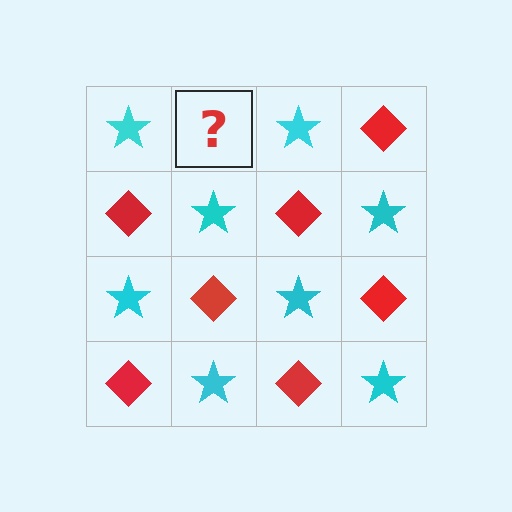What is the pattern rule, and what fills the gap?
The rule is that it alternates cyan star and red diamond in a checkerboard pattern. The gap should be filled with a red diamond.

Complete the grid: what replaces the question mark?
The question mark should be replaced with a red diamond.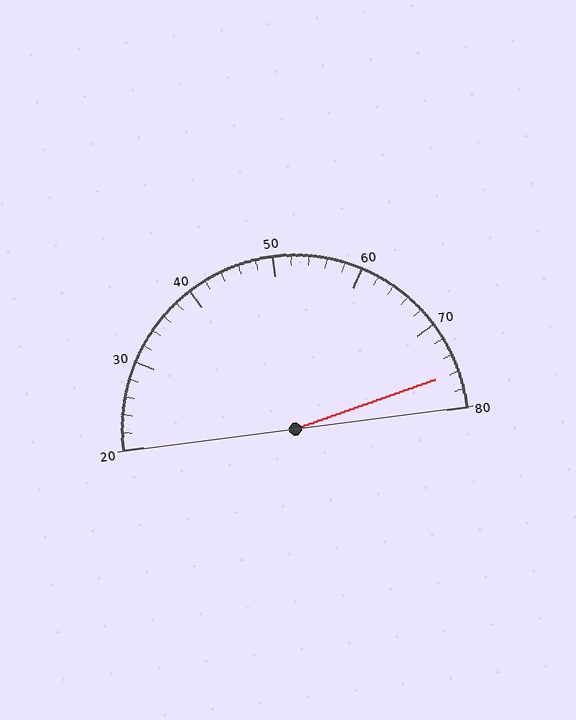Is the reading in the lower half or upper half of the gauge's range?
The reading is in the upper half of the range (20 to 80).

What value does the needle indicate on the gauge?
The needle indicates approximately 76.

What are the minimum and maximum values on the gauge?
The gauge ranges from 20 to 80.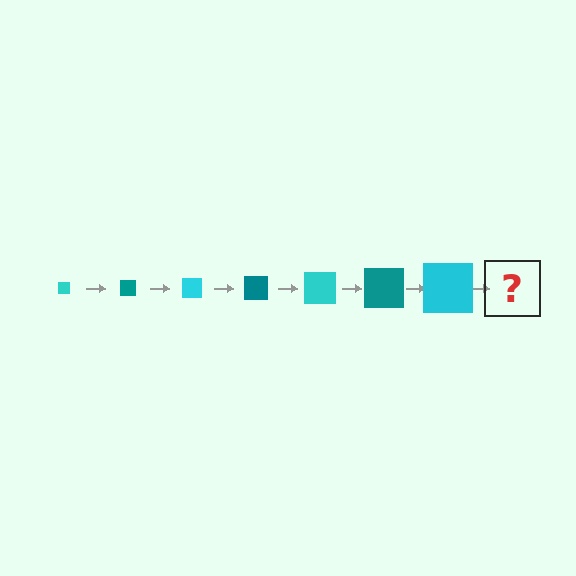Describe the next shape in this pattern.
It should be a teal square, larger than the previous one.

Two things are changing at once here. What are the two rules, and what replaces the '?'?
The two rules are that the square grows larger each step and the color cycles through cyan and teal. The '?' should be a teal square, larger than the previous one.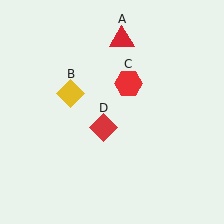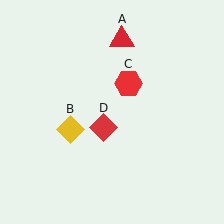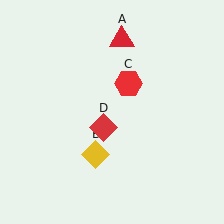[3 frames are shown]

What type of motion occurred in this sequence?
The yellow diamond (object B) rotated counterclockwise around the center of the scene.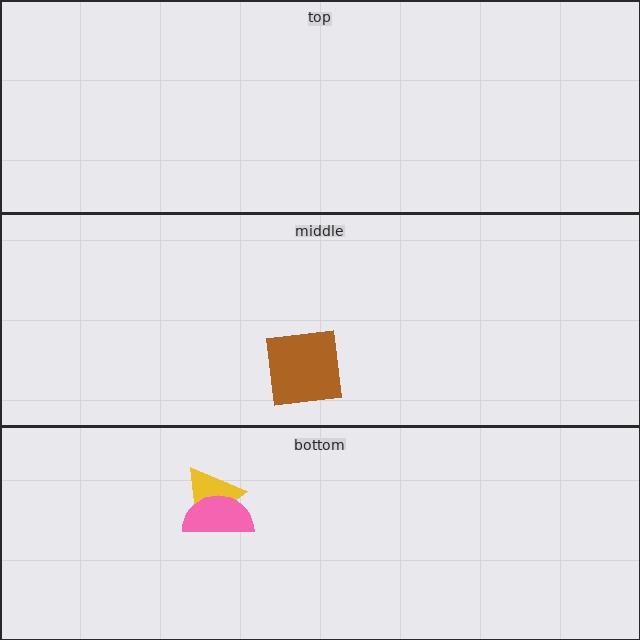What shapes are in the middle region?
The brown square.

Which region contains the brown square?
The middle region.